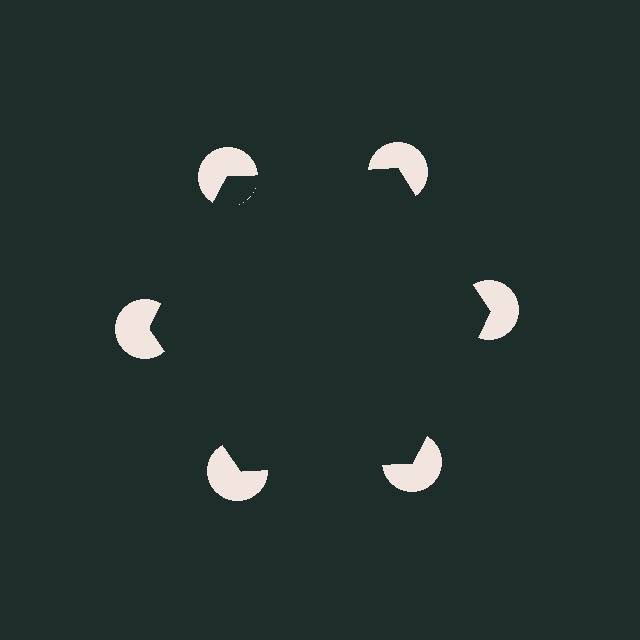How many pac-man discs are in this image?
There are 6 — one at each vertex of the illusory hexagon.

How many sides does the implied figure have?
6 sides.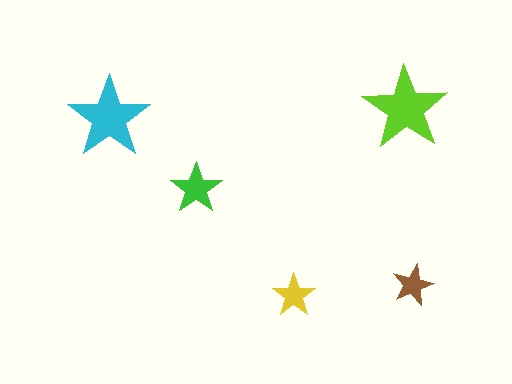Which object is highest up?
The lime star is topmost.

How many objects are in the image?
There are 5 objects in the image.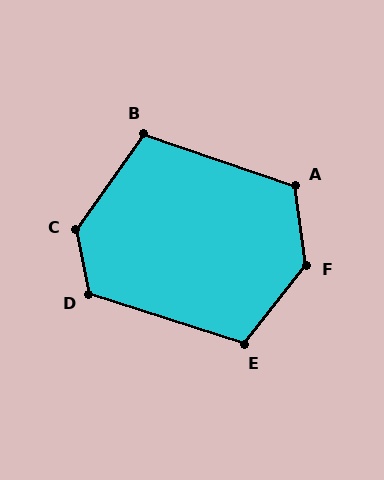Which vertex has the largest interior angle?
F, at approximately 134 degrees.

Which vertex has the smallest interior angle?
B, at approximately 106 degrees.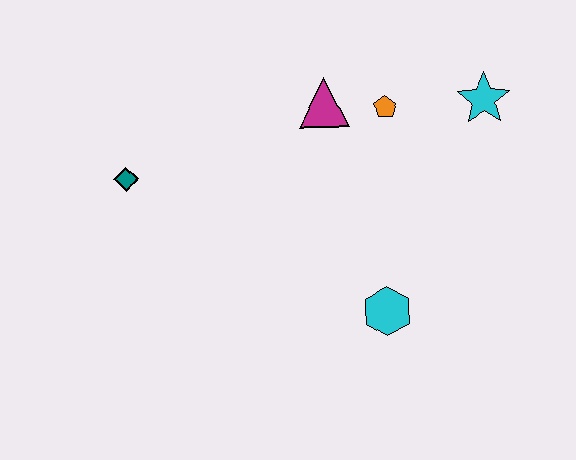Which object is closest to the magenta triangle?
The orange pentagon is closest to the magenta triangle.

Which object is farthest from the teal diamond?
The cyan star is farthest from the teal diamond.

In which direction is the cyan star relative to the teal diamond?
The cyan star is to the right of the teal diamond.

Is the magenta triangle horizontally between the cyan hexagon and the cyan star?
No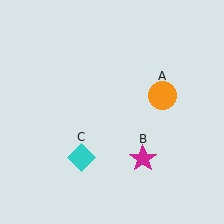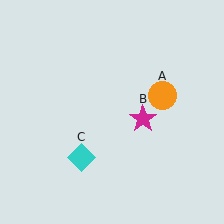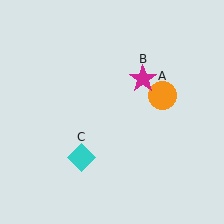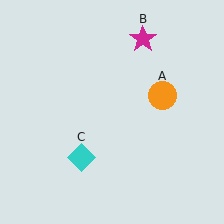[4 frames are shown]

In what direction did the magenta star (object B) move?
The magenta star (object B) moved up.